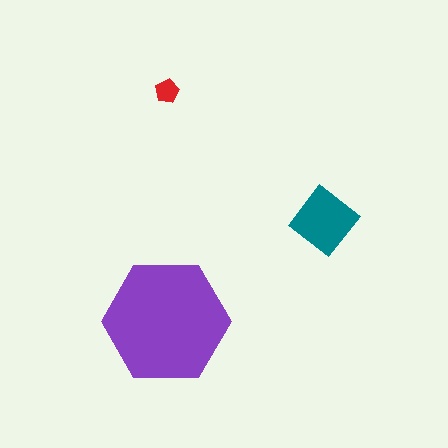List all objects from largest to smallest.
The purple hexagon, the teal diamond, the red pentagon.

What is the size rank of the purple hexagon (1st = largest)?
1st.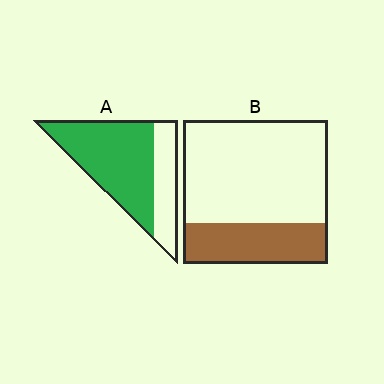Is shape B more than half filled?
No.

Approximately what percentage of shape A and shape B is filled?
A is approximately 70% and B is approximately 30%.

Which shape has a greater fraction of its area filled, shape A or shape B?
Shape A.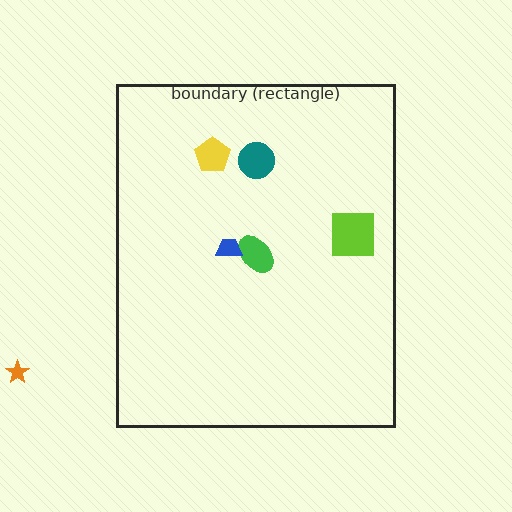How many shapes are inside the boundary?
5 inside, 1 outside.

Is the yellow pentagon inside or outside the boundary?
Inside.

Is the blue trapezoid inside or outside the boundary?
Inside.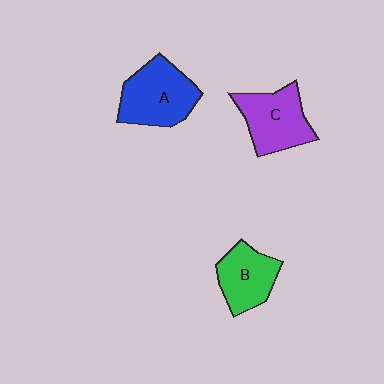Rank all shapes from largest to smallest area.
From largest to smallest: A (blue), C (purple), B (green).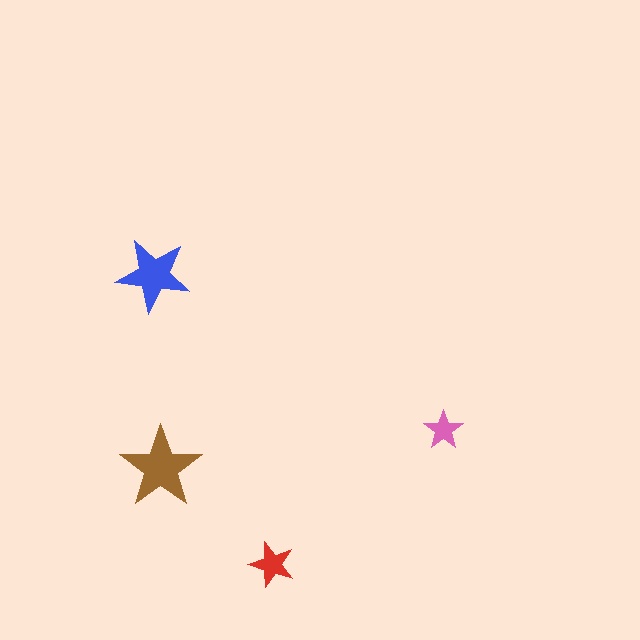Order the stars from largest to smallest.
the brown one, the blue one, the red one, the pink one.